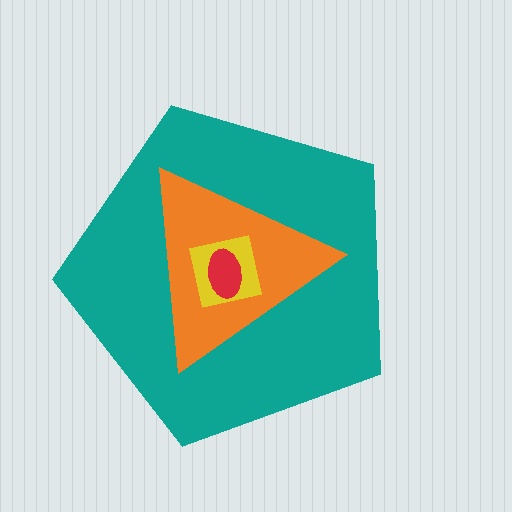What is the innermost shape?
The red ellipse.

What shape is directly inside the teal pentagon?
The orange triangle.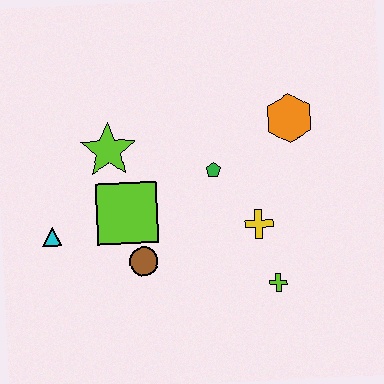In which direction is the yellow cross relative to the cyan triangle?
The yellow cross is to the right of the cyan triangle.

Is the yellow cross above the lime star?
No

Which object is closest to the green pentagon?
The yellow cross is closest to the green pentagon.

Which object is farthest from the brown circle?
The orange hexagon is farthest from the brown circle.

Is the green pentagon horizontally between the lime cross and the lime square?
Yes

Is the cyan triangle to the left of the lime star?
Yes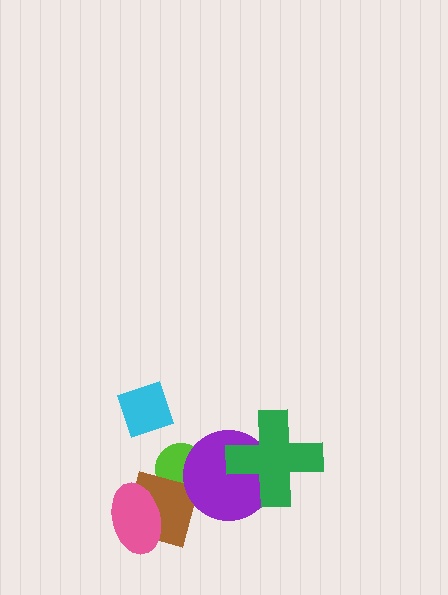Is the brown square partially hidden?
Yes, it is partially covered by another shape.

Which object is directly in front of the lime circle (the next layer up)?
The brown square is directly in front of the lime circle.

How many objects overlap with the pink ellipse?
1 object overlaps with the pink ellipse.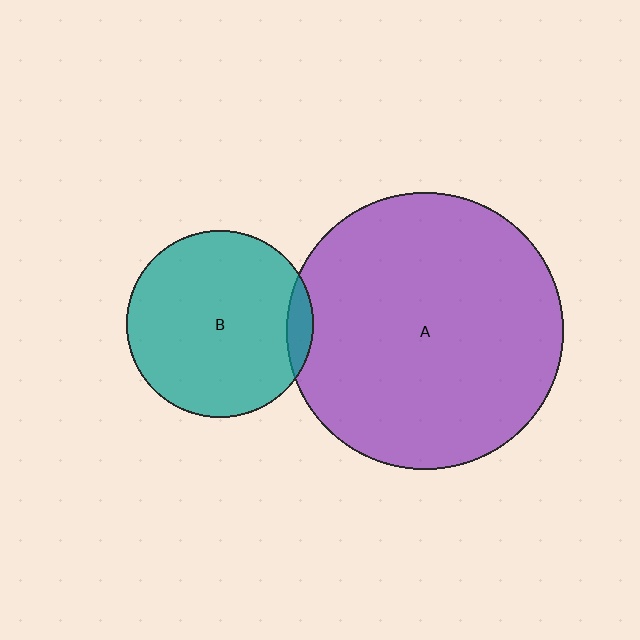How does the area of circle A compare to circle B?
Approximately 2.2 times.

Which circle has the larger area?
Circle A (purple).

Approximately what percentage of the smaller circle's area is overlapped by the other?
Approximately 5%.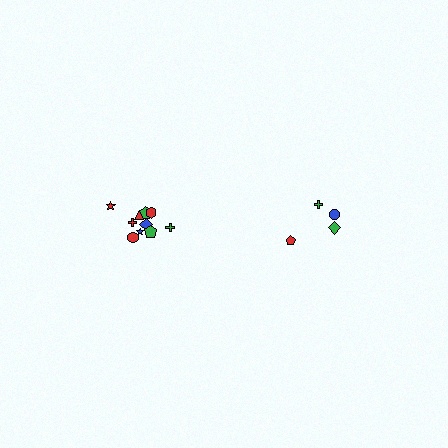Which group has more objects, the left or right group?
The left group.